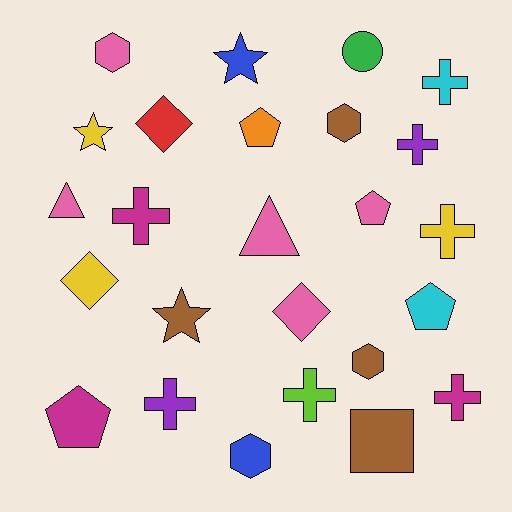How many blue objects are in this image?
There are 2 blue objects.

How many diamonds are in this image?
There are 3 diamonds.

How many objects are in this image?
There are 25 objects.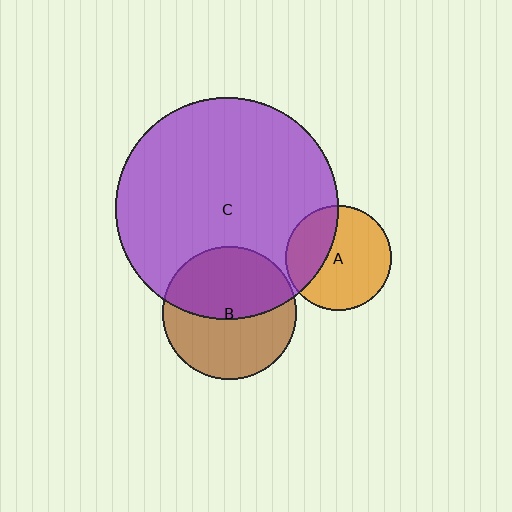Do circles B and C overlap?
Yes.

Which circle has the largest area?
Circle C (purple).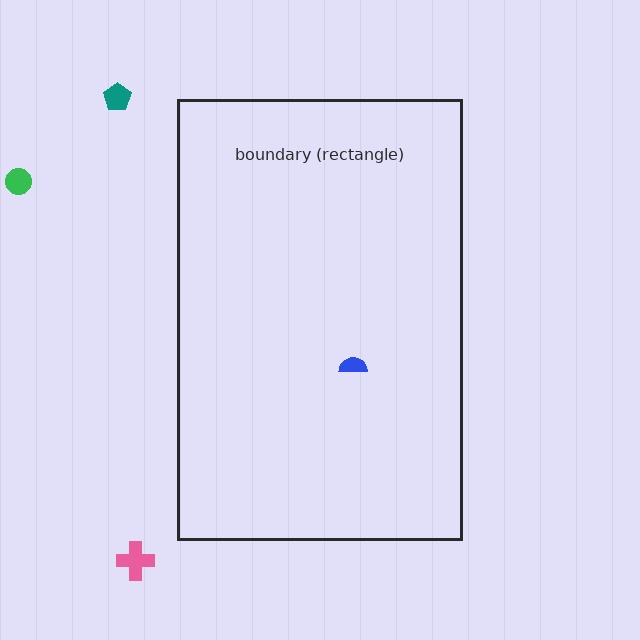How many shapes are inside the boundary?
1 inside, 3 outside.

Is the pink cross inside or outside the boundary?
Outside.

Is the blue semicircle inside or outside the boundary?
Inside.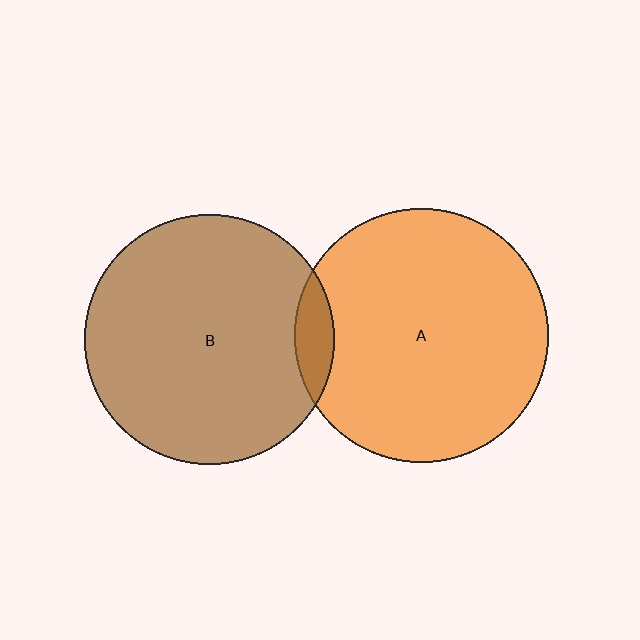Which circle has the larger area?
Circle A (orange).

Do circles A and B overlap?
Yes.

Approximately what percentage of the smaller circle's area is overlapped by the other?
Approximately 10%.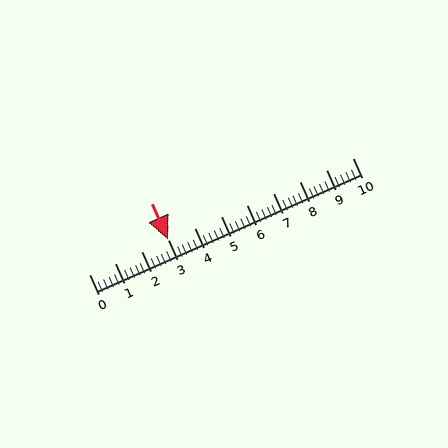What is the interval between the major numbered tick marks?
The major tick marks are spaced 1 units apart.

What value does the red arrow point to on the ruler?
The red arrow points to approximately 3.0.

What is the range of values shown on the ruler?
The ruler shows values from 0 to 10.